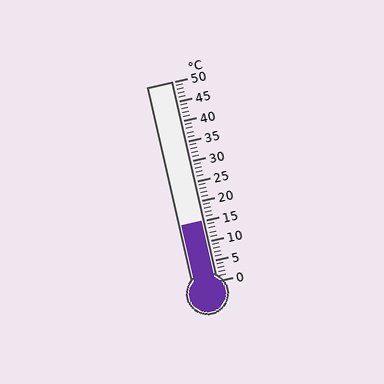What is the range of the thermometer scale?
The thermometer scale ranges from 0°C to 50°C.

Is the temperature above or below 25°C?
The temperature is below 25°C.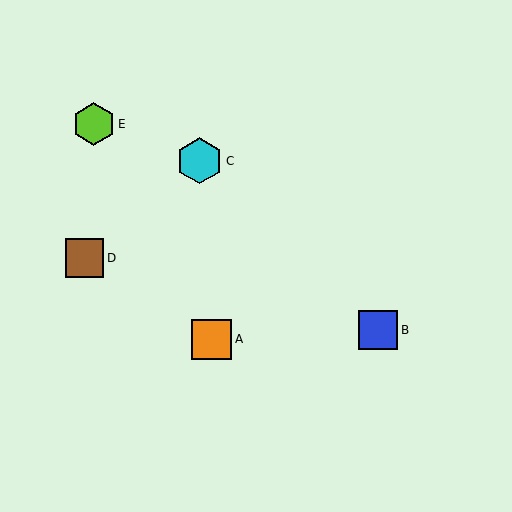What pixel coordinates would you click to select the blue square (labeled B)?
Click at (378, 330) to select the blue square B.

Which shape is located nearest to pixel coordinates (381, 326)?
The blue square (labeled B) at (378, 330) is nearest to that location.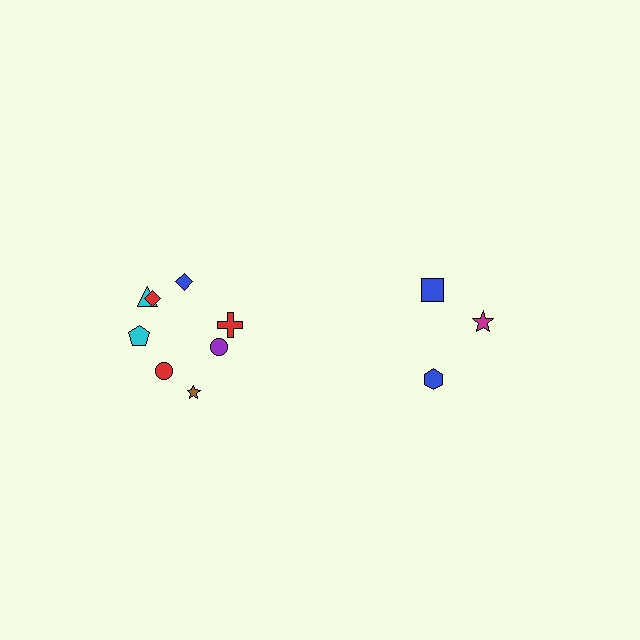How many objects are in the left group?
There are 8 objects.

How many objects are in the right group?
There are 3 objects.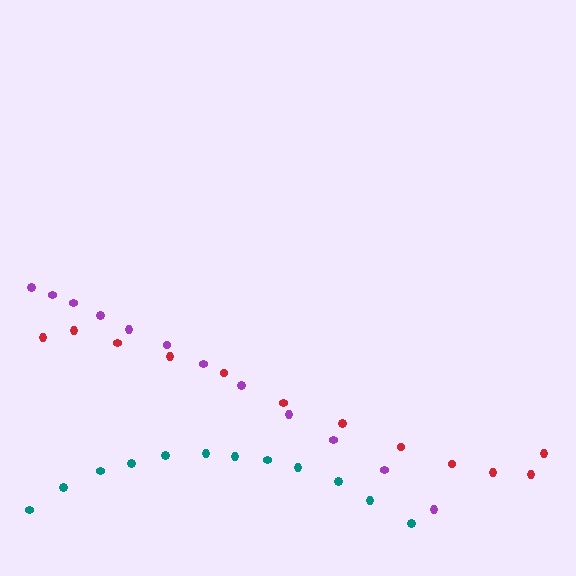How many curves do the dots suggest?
There are 3 distinct paths.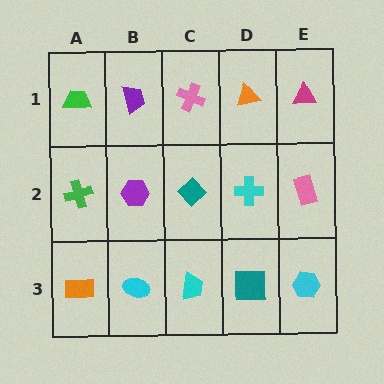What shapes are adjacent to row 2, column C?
A pink cross (row 1, column C), a cyan trapezoid (row 3, column C), a purple hexagon (row 2, column B), a cyan cross (row 2, column D).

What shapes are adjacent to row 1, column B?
A purple hexagon (row 2, column B), a green trapezoid (row 1, column A), a pink cross (row 1, column C).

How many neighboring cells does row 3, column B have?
3.